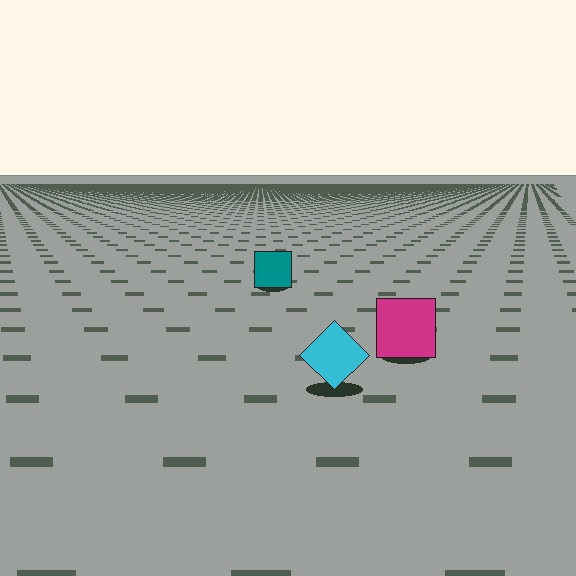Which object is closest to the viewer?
The cyan diamond is closest. The texture marks near it are larger and more spread out.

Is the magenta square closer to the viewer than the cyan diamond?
No. The cyan diamond is closer — you can tell from the texture gradient: the ground texture is coarser near it.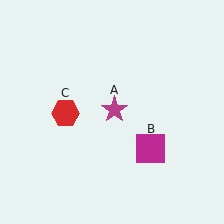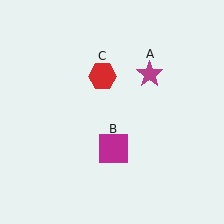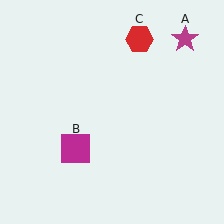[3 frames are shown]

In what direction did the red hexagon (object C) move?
The red hexagon (object C) moved up and to the right.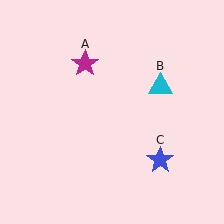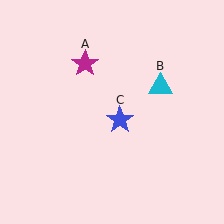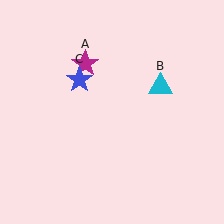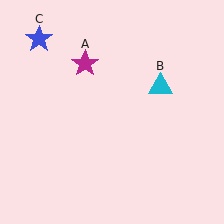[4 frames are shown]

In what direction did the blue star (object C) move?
The blue star (object C) moved up and to the left.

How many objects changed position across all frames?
1 object changed position: blue star (object C).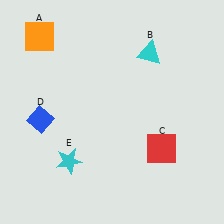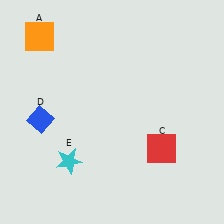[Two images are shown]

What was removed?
The cyan triangle (B) was removed in Image 2.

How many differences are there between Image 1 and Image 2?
There is 1 difference between the two images.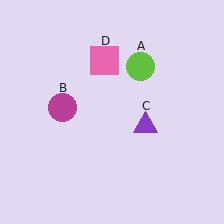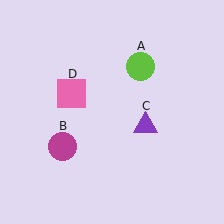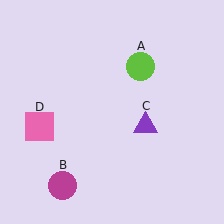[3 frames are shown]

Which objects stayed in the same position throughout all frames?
Lime circle (object A) and purple triangle (object C) remained stationary.